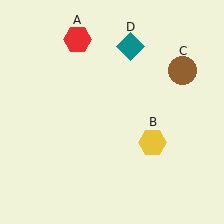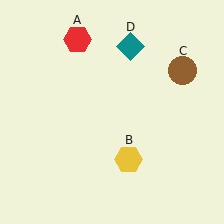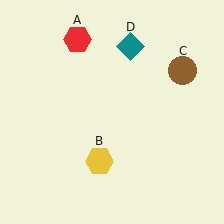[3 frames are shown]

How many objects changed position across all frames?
1 object changed position: yellow hexagon (object B).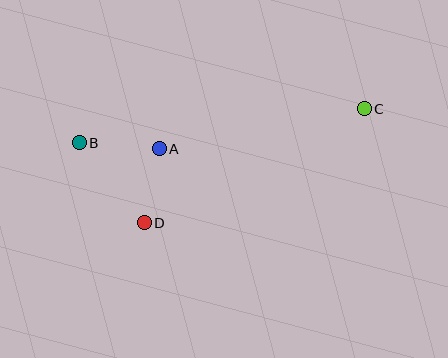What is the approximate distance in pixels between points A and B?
The distance between A and B is approximately 81 pixels.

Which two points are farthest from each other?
Points B and C are farthest from each other.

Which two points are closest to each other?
Points A and D are closest to each other.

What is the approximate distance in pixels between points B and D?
The distance between B and D is approximately 103 pixels.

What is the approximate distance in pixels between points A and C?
The distance between A and C is approximately 209 pixels.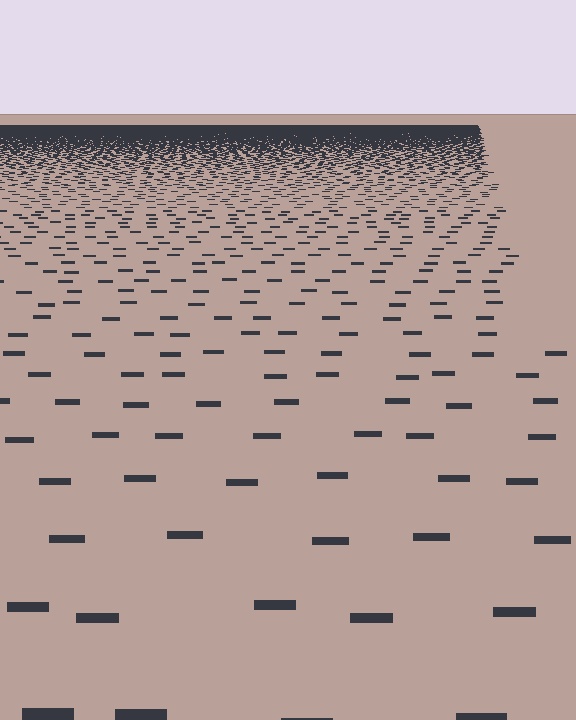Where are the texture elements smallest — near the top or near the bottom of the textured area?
Near the top.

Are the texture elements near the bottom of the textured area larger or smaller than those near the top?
Larger. Near the bottom, elements are closer to the viewer and appear at a bigger on-screen size.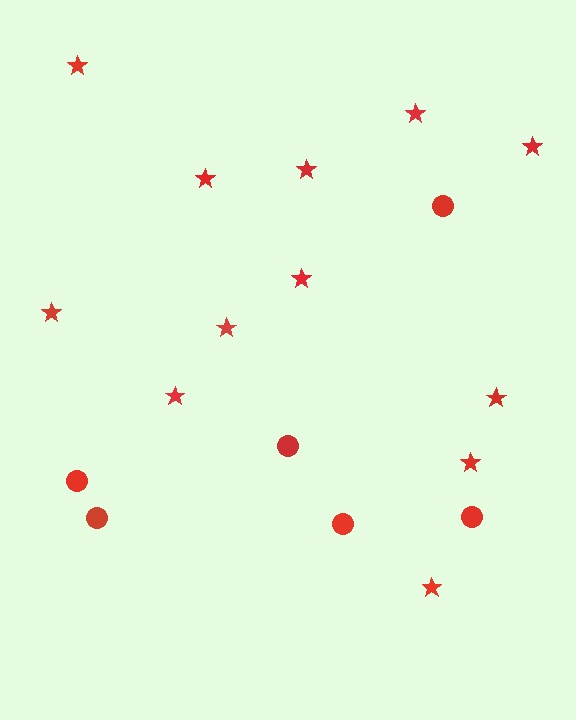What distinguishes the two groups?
There are 2 groups: one group of stars (12) and one group of circles (6).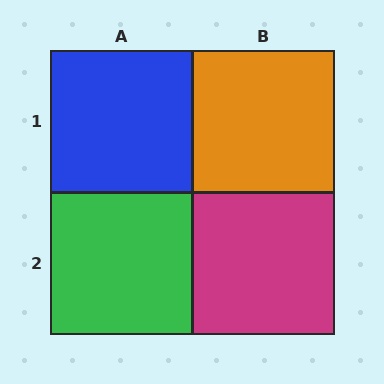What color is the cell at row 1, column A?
Blue.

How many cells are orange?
1 cell is orange.